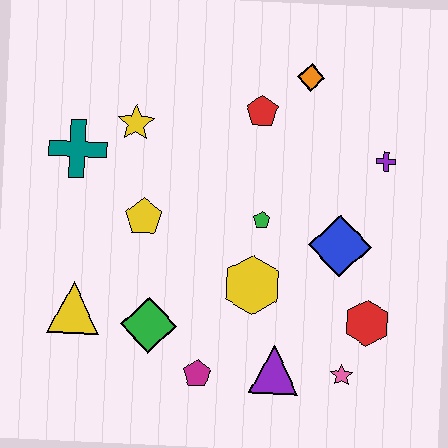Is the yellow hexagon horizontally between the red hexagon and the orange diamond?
No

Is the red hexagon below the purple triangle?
No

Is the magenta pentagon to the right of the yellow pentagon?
Yes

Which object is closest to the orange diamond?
The red pentagon is closest to the orange diamond.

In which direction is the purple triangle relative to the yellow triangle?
The purple triangle is to the right of the yellow triangle.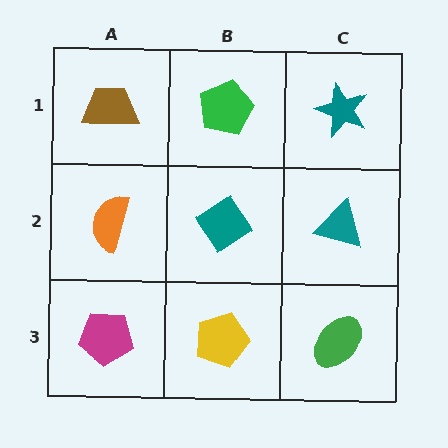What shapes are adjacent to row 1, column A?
An orange semicircle (row 2, column A), a green pentagon (row 1, column B).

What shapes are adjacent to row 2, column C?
A teal star (row 1, column C), a green ellipse (row 3, column C), a teal diamond (row 2, column B).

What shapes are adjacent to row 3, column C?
A teal triangle (row 2, column C), a yellow pentagon (row 3, column B).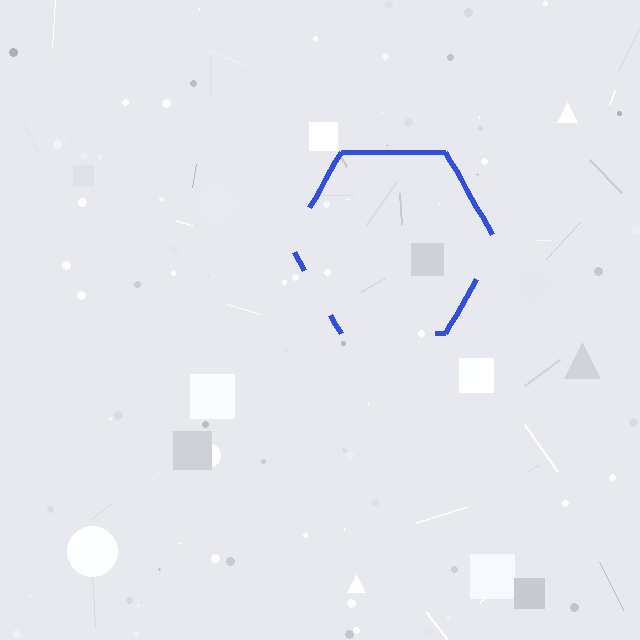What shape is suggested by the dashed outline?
The dashed outline suggests a hexagon.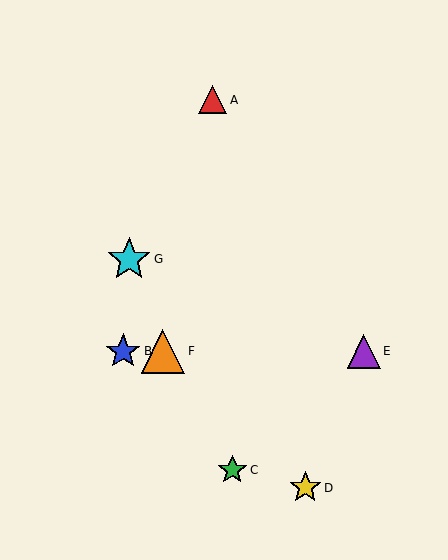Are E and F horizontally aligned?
Yes, both are at y≈351.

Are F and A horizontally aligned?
No, F is at y≈351 and A is at y≈100.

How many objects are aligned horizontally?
3 objects (B, E, F) are aligned horizontally.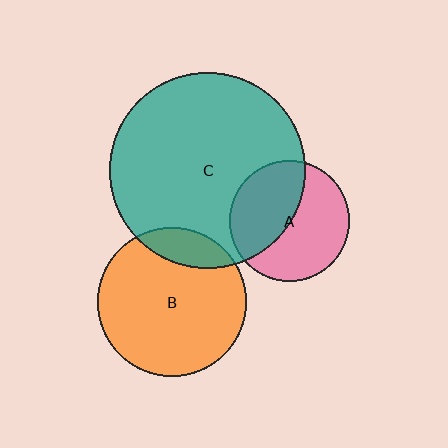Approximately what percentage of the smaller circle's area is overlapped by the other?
Approximately 15%.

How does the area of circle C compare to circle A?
Approximately 2.6 times.